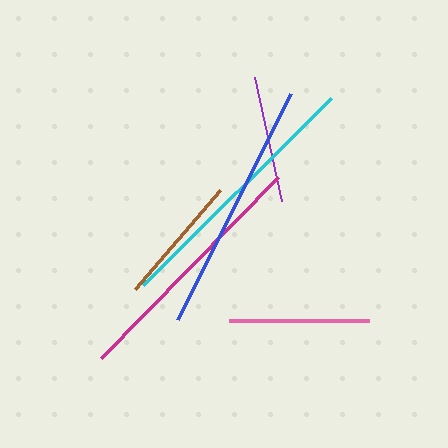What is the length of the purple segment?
The purple segment is approximately 127 pixels long.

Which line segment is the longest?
The cyan line is the longest at approximately 265 pixels.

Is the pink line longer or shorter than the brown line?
The pink line is longer than the brown line.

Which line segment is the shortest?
The purple line is the shortest at approximately 127 pixels.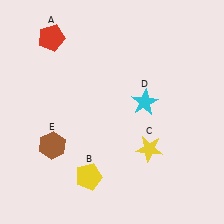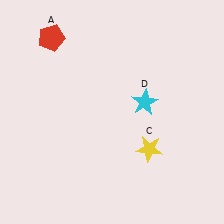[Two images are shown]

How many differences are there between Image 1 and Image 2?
There are 2 differences between the two images.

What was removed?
The yellow pentagon (B), the brown hexagon (E) were removed in Image 2.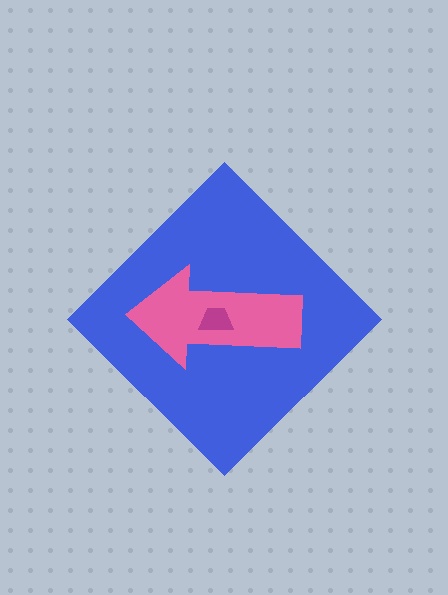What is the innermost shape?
The magenta trapezoid.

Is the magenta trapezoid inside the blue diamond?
Yes.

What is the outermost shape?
The blue diamond.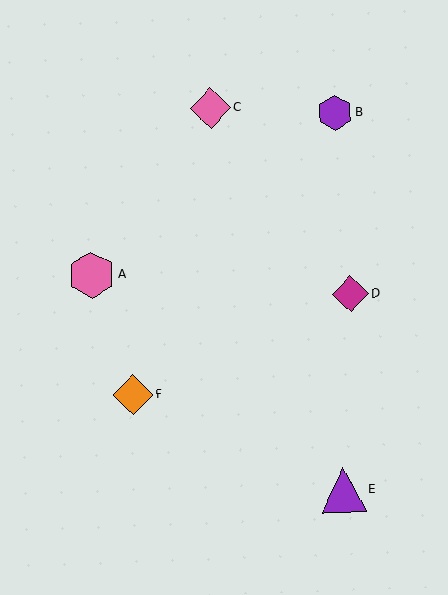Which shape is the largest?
The pink hexagon (labeled A) is the largest.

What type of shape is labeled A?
Shape A is a pink hexagon.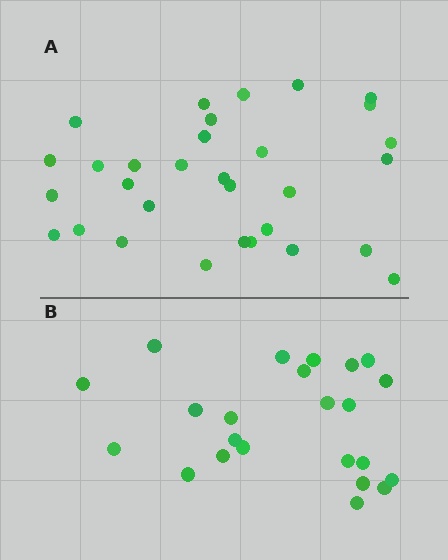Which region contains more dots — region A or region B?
Region A (the top region) has more dots.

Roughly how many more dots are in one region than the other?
Region A has roughly 8 or so more dots than region B.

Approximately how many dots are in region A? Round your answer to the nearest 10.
About 30 dots. (The exact count is 31, which rounds to 30.)